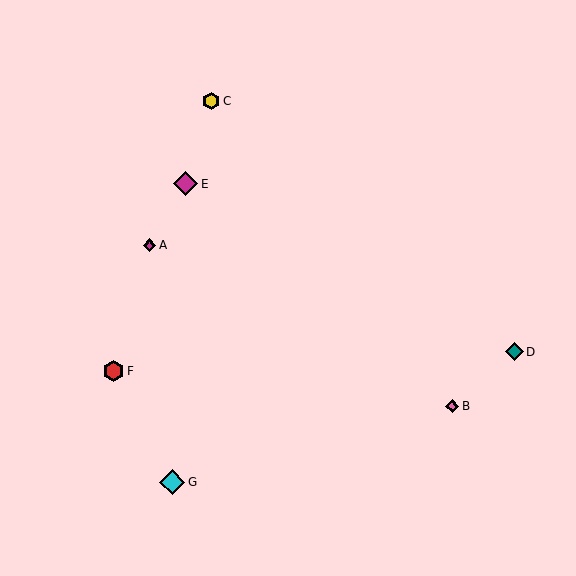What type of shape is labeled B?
Shape B is a pink diamond.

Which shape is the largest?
The cyan diamond (labeled G) is the largest.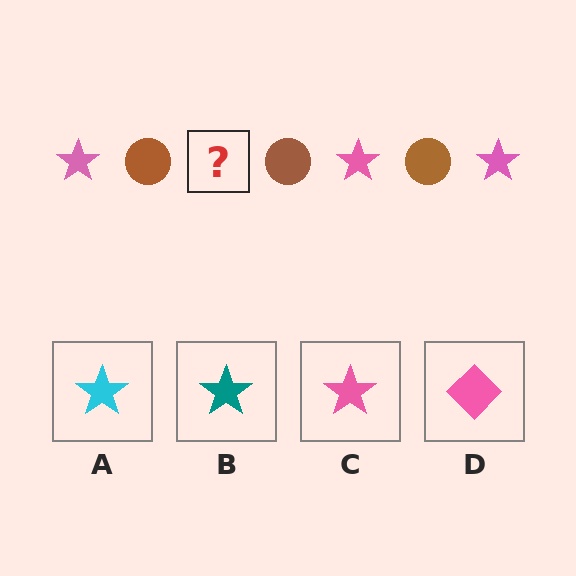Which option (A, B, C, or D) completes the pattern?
C.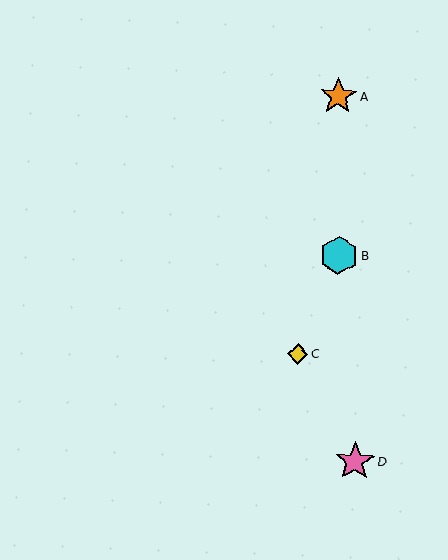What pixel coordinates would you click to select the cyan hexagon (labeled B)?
Click at (339, 255) to select the cyan hexagon B.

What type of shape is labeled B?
Shape B is a cyan hexagon.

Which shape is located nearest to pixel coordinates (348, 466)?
The pink star (labeled D) at (355, 461) is nearest to that location.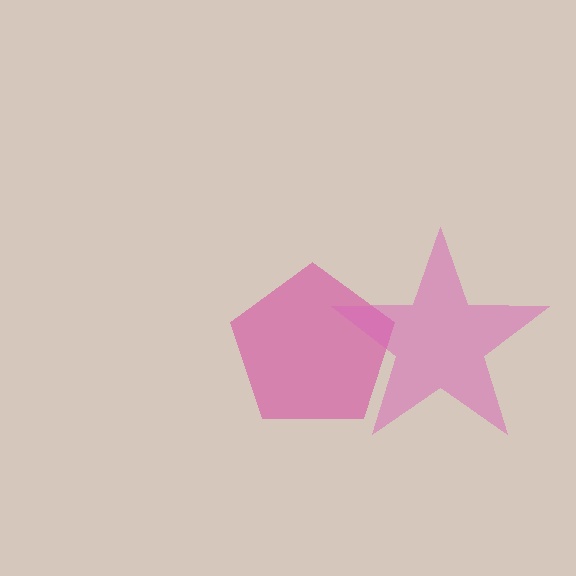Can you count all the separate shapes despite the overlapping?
Yes, there are 2 separate shapes.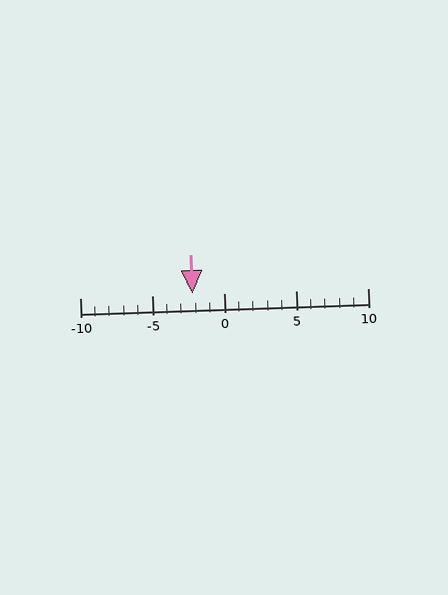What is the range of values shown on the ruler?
The ruler shows values from -10 to 10.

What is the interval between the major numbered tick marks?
The major tick marks are spaced 5 units apart.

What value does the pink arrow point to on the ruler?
The pink arrow points to approximately -2.